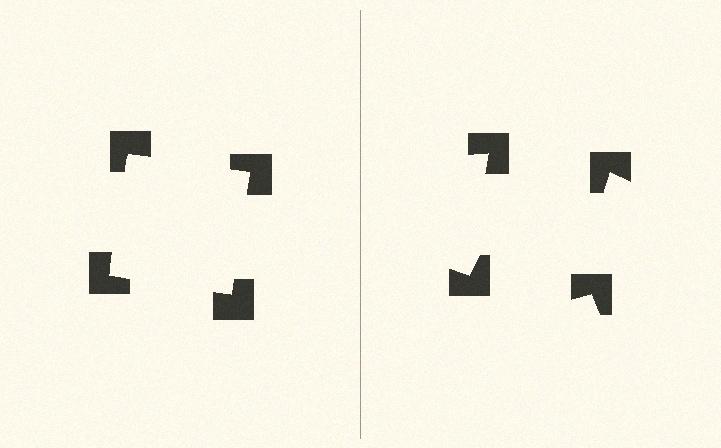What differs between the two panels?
The notched squares are positioned identically on both sides; only the wedge orientations differ. On the left they align to a square; on the right they are misaligned.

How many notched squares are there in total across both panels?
8 — 4 on each side.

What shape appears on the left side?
An illusory square.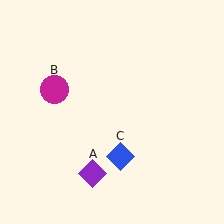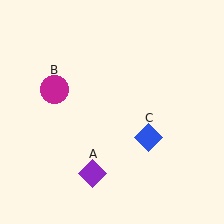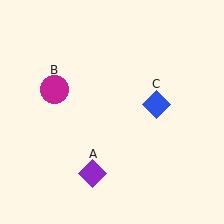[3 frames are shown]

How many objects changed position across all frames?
1 object changed position: blue diamond (object C).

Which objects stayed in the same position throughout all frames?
Purple diamond (object A) and magenta circle (object B) remained stationary.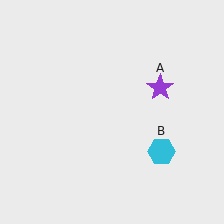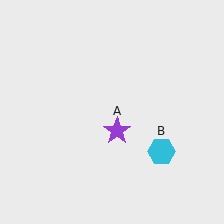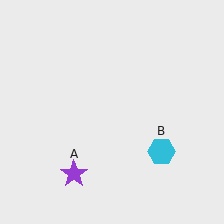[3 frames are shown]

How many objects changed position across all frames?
1 object changed position: purple star (object A).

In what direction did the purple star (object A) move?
The purple star (object A) moved down and to the left.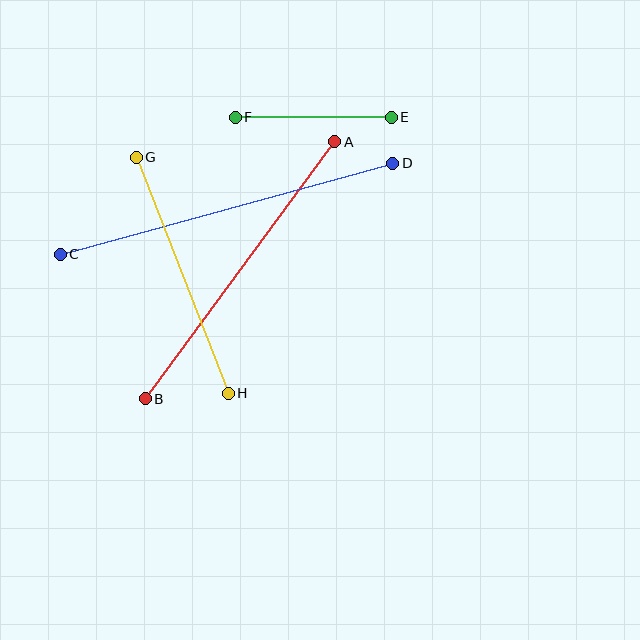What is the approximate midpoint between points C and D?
The midpoint is at approximately (226, 209) pixels.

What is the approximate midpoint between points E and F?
The midpoint is at approximately (313, 117) pixels.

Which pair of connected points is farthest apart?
Points C and D are farthest apart.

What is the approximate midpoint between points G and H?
The midpoint is at approximately (182, 275) pixels.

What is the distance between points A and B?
The distance is approximately 319 pixels.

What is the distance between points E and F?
The distance is approximately 156 pixels.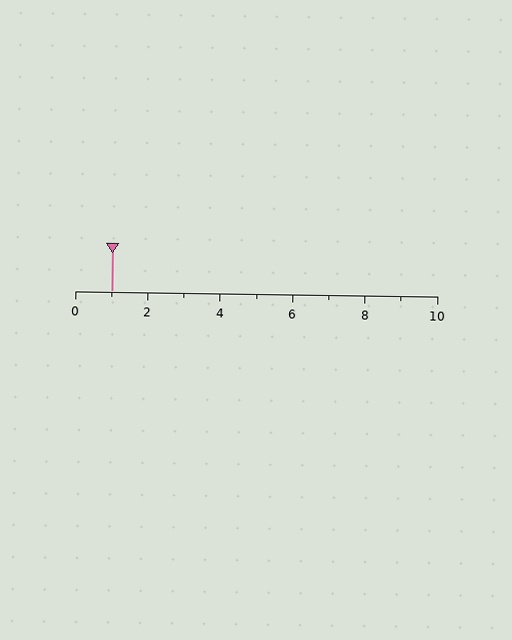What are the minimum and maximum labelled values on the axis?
The axis runs from 0 to 10.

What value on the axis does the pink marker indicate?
The marker indicates approximately 1.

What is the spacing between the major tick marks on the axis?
The major ticks are spaced 2 apart.